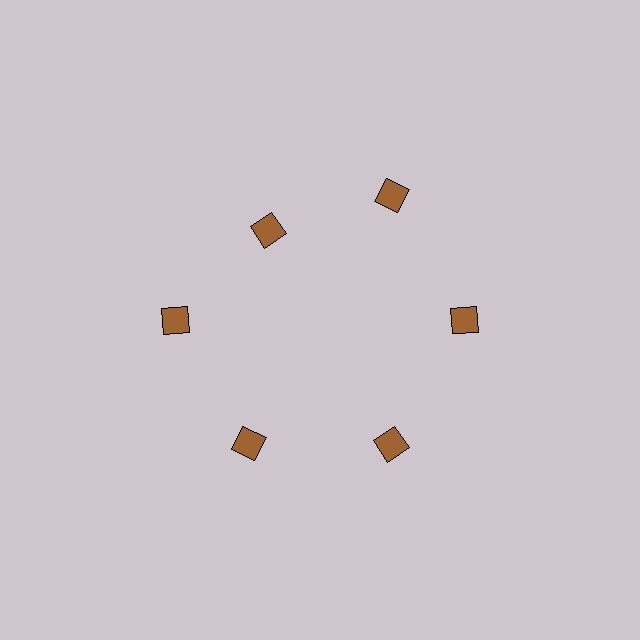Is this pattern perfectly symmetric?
No. The 6 brown diamonds are arranged in a ring, but one element near the 11 o'clock position is pulled inward toward the center, breaking the 6-fold rotational symmetry.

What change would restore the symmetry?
The symmetry would be restored by moving it outward, back onto the ring so that all 6 diamonds sit at equal angles and equal distance from the center.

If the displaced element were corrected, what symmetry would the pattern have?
It would have 6-fold rotational symmetry — the pattern would map onto itself every 60 degrees.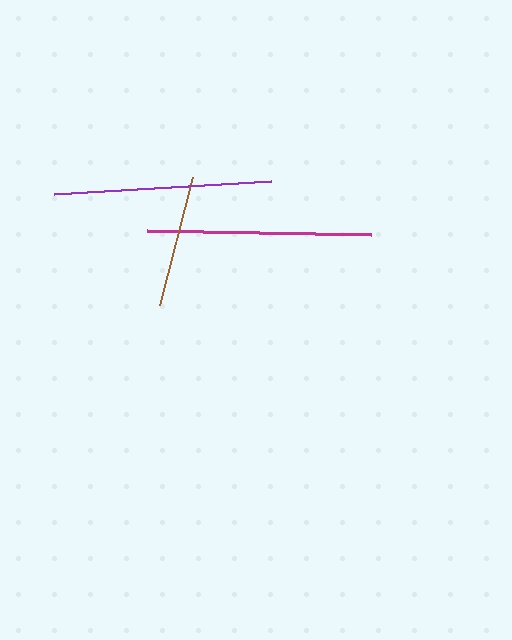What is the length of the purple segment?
The purple segment is approximately 217 pixels long.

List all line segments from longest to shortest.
From longest to shortest: magenta, purple, brown.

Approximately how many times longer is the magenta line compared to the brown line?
The magenta line is approximately 1.7 times the length of the brown line.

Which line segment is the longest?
The magenta line is the longest at approximately 224 pixels.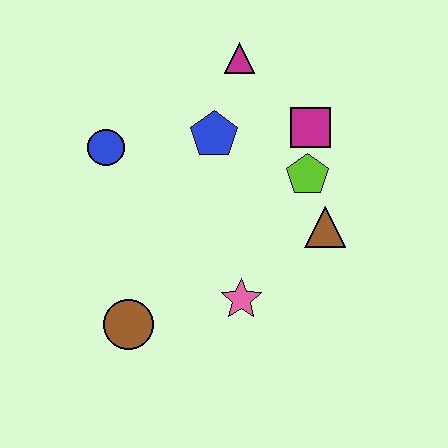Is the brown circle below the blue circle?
Yes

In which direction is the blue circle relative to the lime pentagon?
The blue circle is to the left of the lime pentagon.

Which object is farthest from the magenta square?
The brown circle is farthest from the magenta square.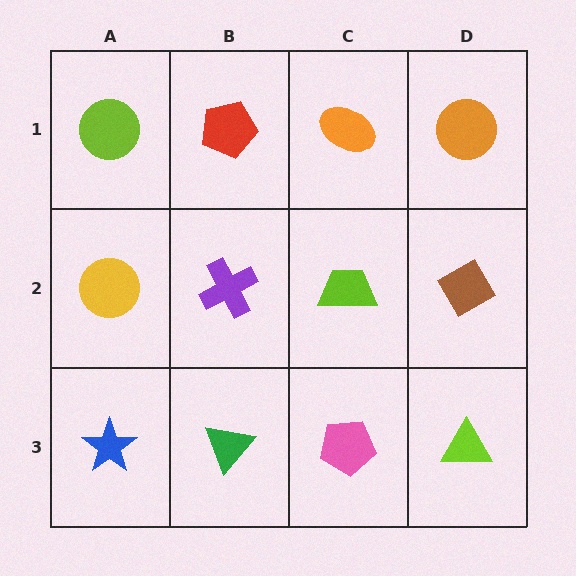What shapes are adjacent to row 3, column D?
A brown diamond (row 2, column D), a pink pentagon (row 3, column C).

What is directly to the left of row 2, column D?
A lime trapezoid.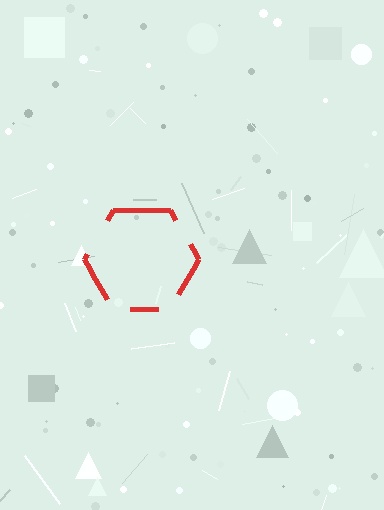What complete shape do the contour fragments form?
The contour fragments form a hexagon.